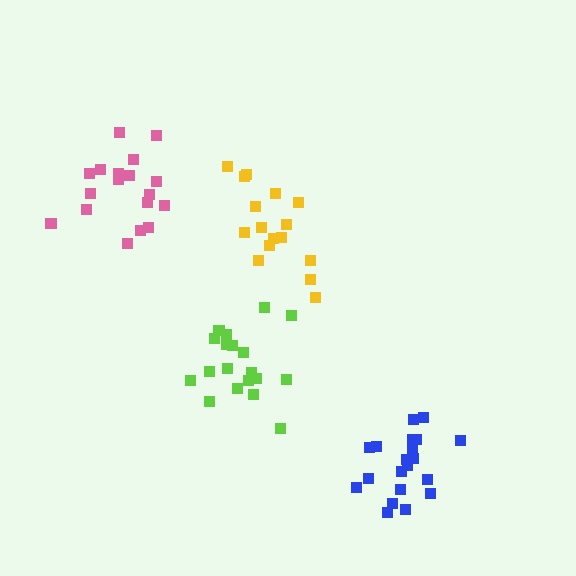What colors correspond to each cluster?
The clusters are colored: lime, yellow, pink, blue.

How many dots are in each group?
Group 1: 19 dots, Group 2: 16 dots, Group 3: 18 dots, Group 4: 20 dots (73 total).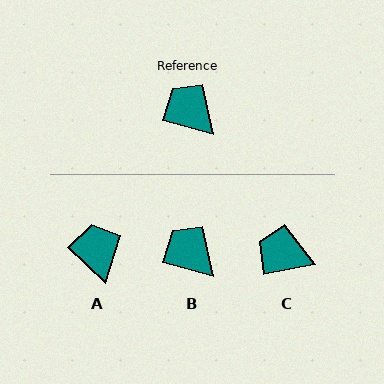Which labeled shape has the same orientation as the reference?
B.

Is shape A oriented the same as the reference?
No, it is off by about 28 degrees.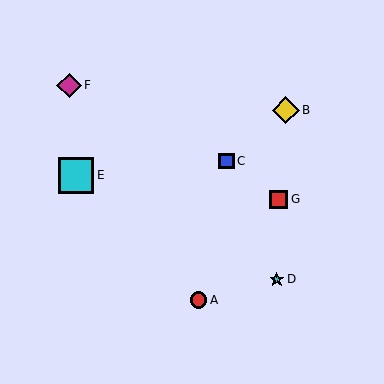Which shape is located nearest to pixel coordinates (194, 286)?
The red circle (labeled A) at (199, 300) is nearest to that location.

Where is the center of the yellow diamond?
The center of the yellow diamond is at (286, 110).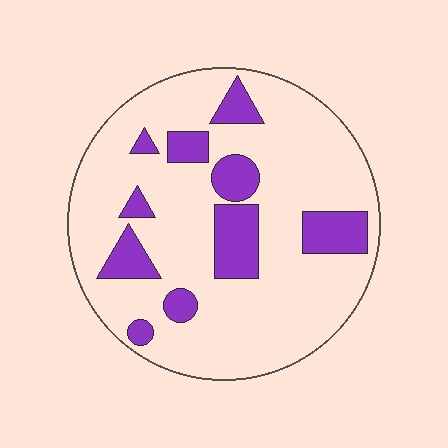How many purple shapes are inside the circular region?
10.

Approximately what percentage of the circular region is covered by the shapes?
Approximately 20%.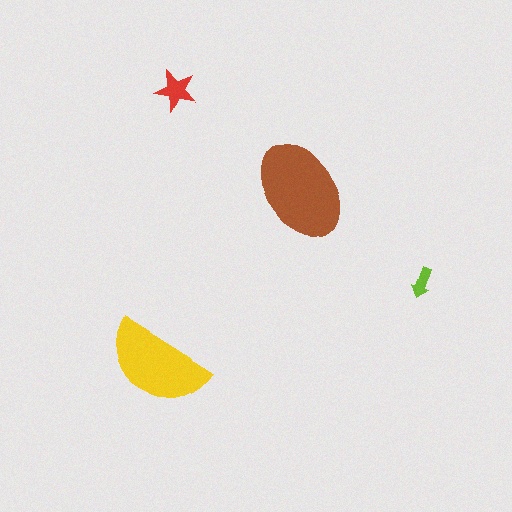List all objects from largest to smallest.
The brown ellipse, the yellow semicircle, the red star, the lime arrow.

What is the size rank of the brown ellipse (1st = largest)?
1st.